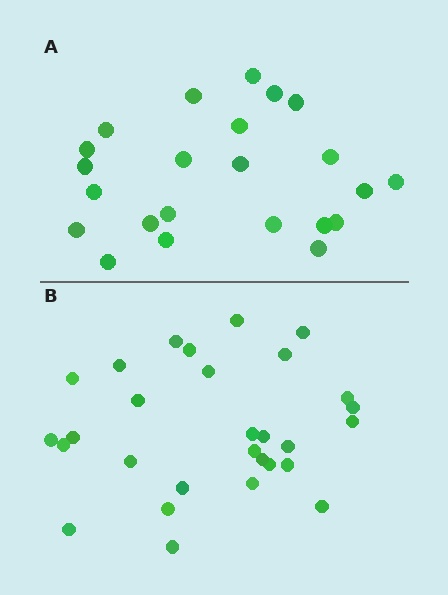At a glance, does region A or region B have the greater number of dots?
Region B (the bottom region) has more dots.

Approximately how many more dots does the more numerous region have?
Region B has about 6 more dots than region A.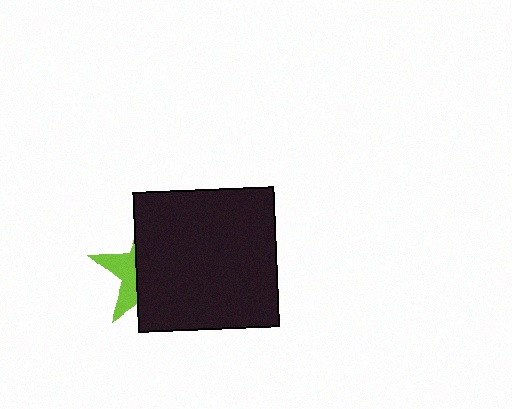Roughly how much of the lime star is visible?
A small part of it is visible (roughly 34%).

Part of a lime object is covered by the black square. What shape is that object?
It is a star.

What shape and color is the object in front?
The object in front is a black square.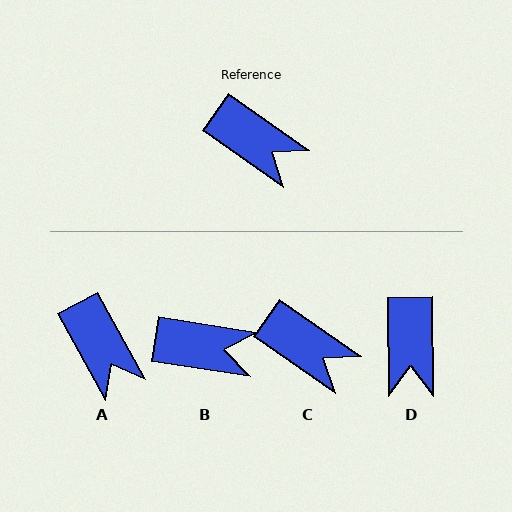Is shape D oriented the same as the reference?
No, it is off by about 54 degrees.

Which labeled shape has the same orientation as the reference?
C.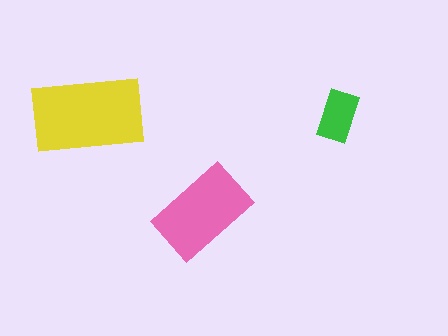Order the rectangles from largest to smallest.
the yellow one, the pink one, the green one.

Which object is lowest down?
The pink rectangle is bottommost.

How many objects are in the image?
There are 3 objects in the image.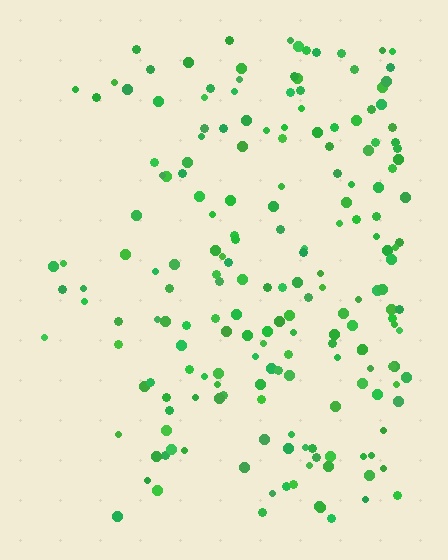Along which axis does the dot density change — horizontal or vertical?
Horizontal.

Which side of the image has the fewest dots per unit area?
The left.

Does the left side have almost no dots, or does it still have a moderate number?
Still a moderate number, just noticeably fewer than the right.